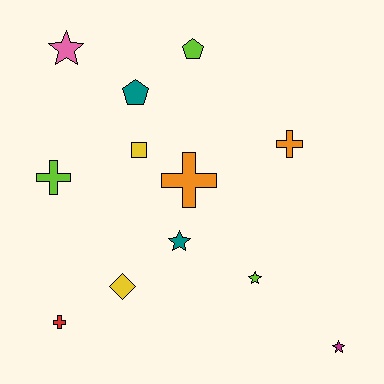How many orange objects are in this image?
There are 2 orange objects.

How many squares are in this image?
There is 1 square.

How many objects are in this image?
There are 12 objects.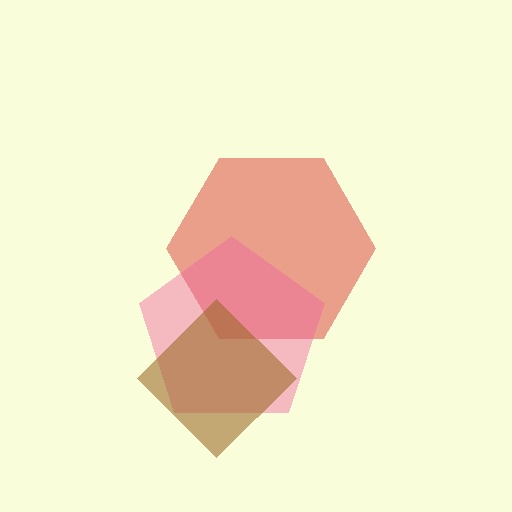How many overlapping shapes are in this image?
There are 3 overlapping shapes in the image.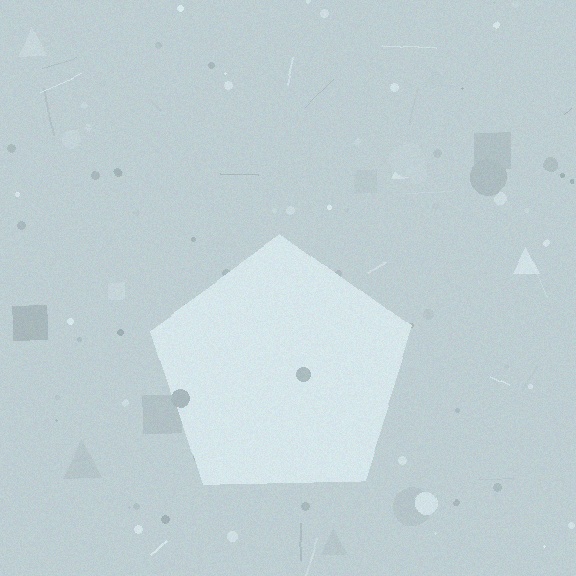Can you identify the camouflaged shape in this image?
The camouflaged shape is a pentagon.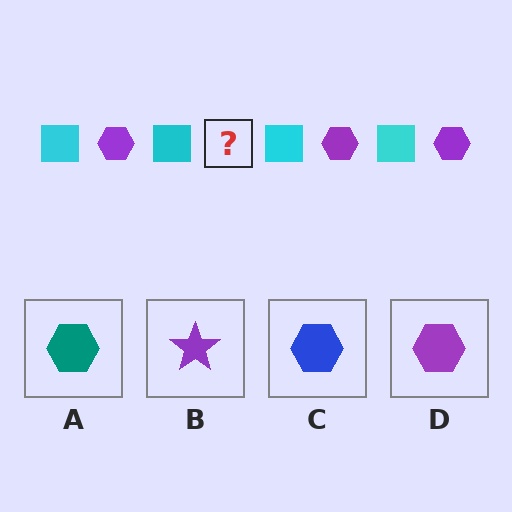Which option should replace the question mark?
Option D.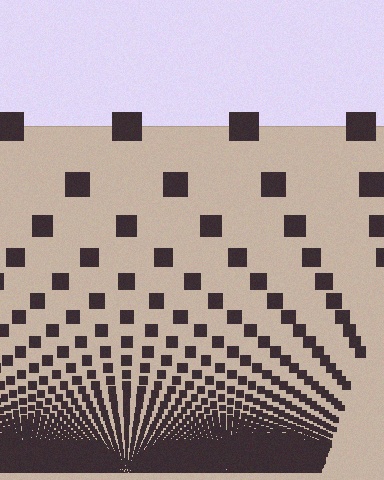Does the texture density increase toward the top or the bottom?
Density increases toward the bottom.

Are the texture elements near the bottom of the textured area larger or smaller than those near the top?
Smaller. The gradient is inverted — elements near the bottom are smaller and denser.